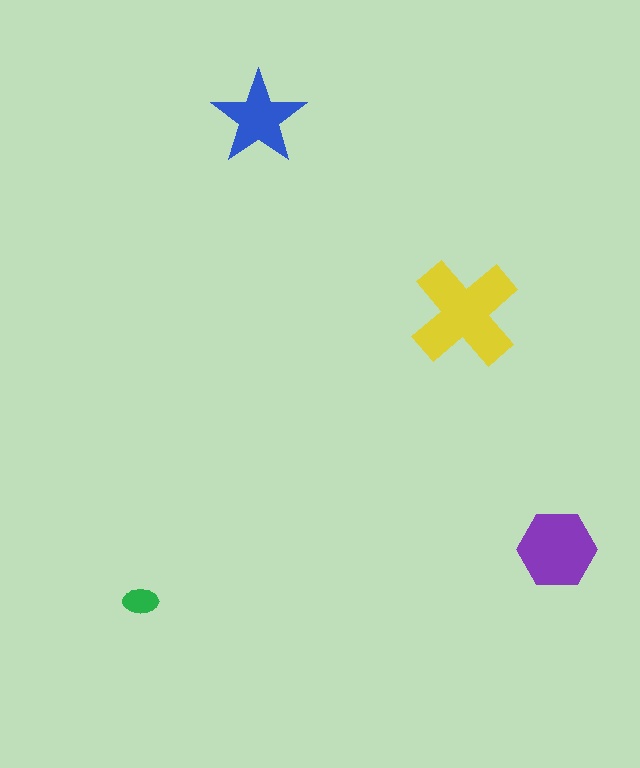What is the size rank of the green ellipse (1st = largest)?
4th.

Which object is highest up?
The blue star is topmost.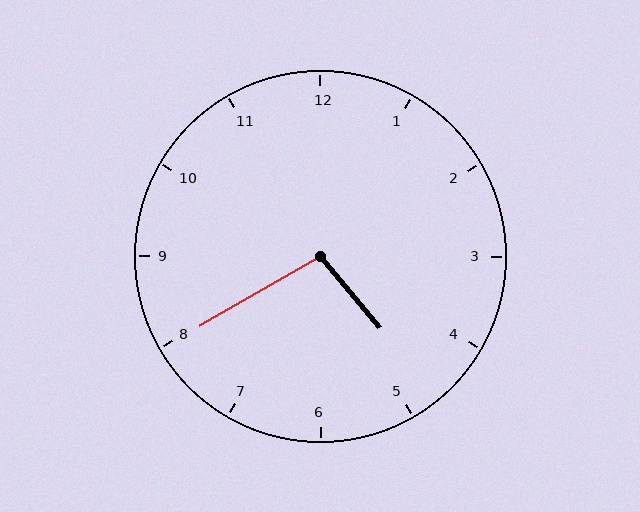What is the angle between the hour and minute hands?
Approximately 100 degrees.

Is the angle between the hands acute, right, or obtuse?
It is obtuse.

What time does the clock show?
4:40.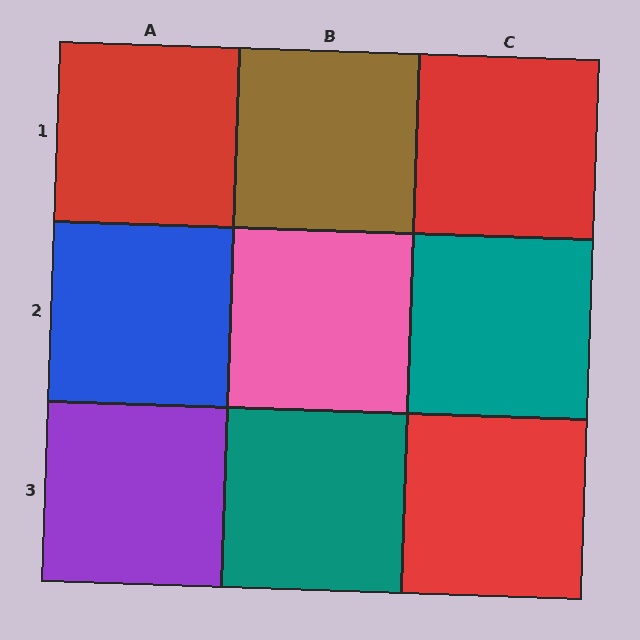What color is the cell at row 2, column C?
Teal.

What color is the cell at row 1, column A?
Red.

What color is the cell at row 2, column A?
Blue.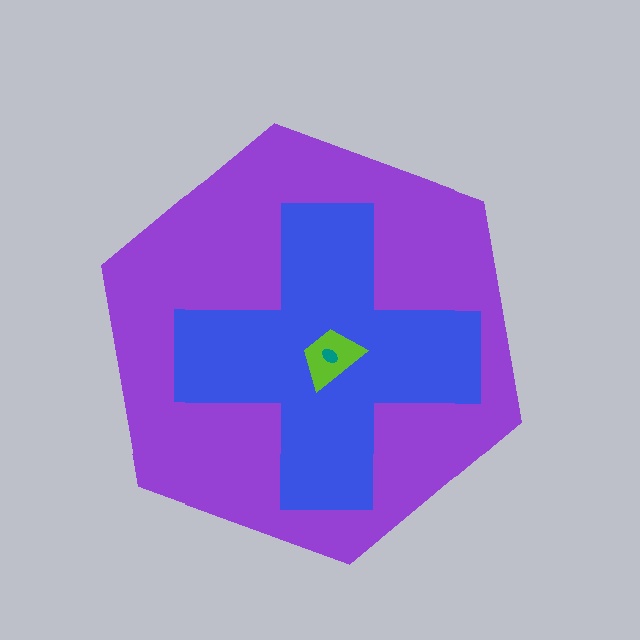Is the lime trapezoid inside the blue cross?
Yes.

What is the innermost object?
The teal ellipse.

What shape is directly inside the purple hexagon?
The blue cross.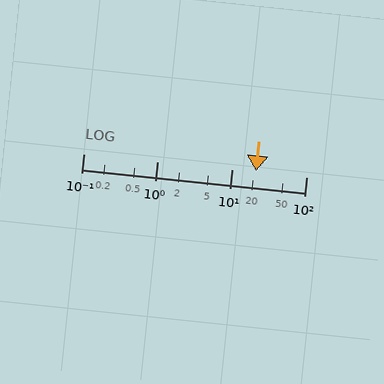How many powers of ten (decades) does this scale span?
The scale spans 3 decades, from 0.1 to 100.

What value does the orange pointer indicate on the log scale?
The pointer indicates approximately 21.